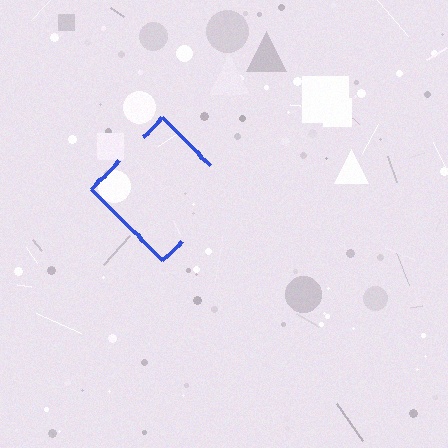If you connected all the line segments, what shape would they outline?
They would outline a diamond.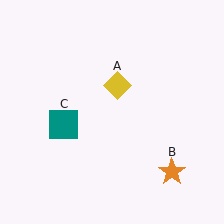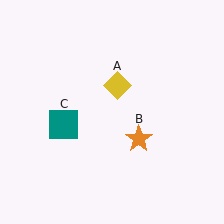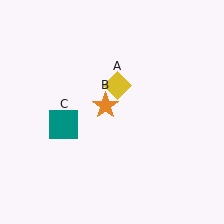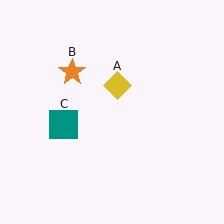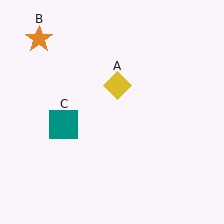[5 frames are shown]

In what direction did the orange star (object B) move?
The orange star (object B) moved up and to the left.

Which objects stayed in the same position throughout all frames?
Yellow diamond (object A) and teal square (object C) remained stationary.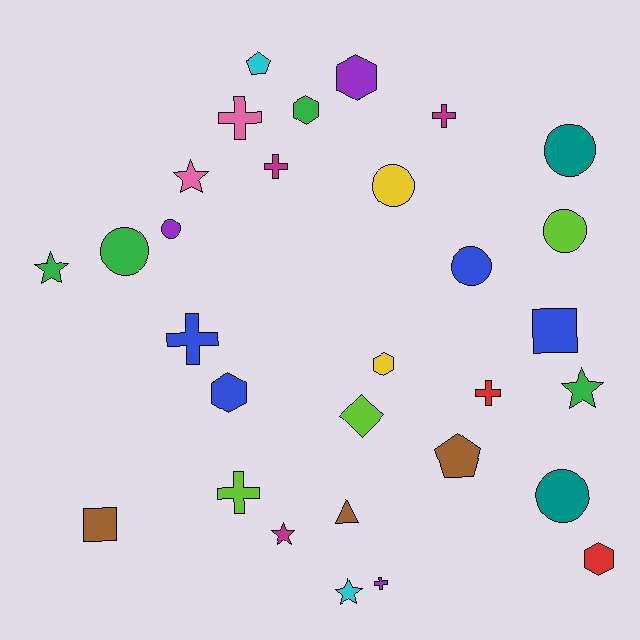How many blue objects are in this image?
There are 4 blue objects.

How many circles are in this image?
There are 7 circles.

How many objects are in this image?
There are 30 objects.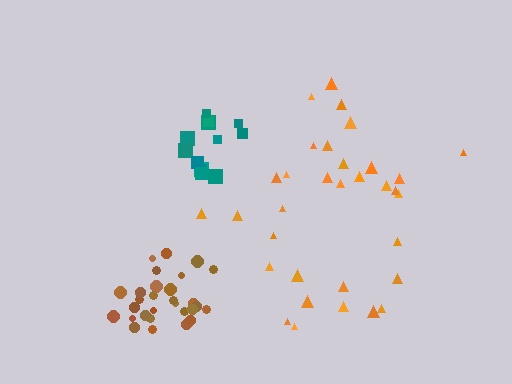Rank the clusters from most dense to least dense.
brown, teal, orange.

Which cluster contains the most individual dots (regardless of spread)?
Orange (33).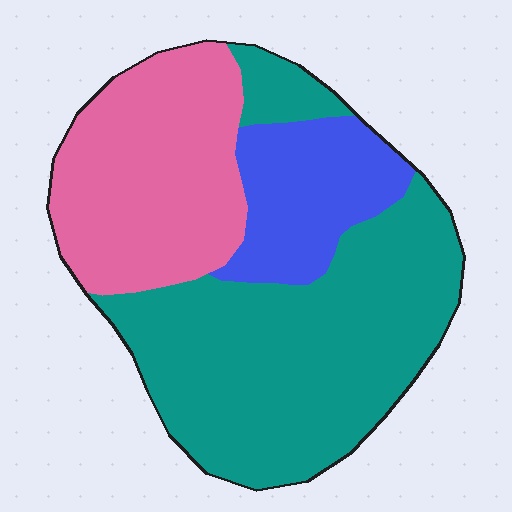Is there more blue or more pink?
Pink.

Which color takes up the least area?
Blue, at roughly 15%.